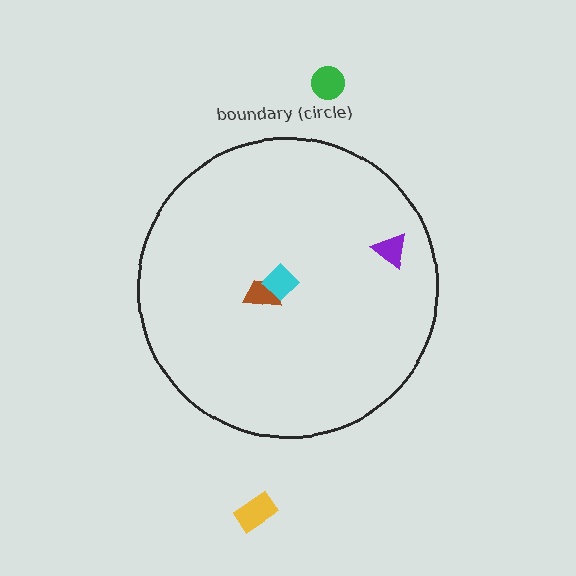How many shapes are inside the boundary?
3 inside, 2 outside.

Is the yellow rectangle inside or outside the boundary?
Outside.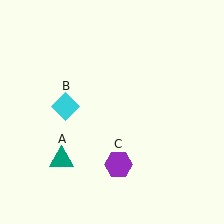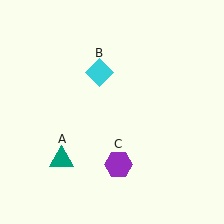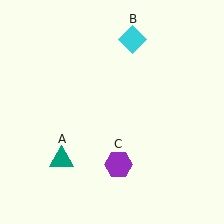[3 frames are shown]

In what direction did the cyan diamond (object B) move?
The cyan diamond (object B) moved up and to the right.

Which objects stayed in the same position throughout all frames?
Teal triangle (object A) and purple hexagon (object C) remained stationary.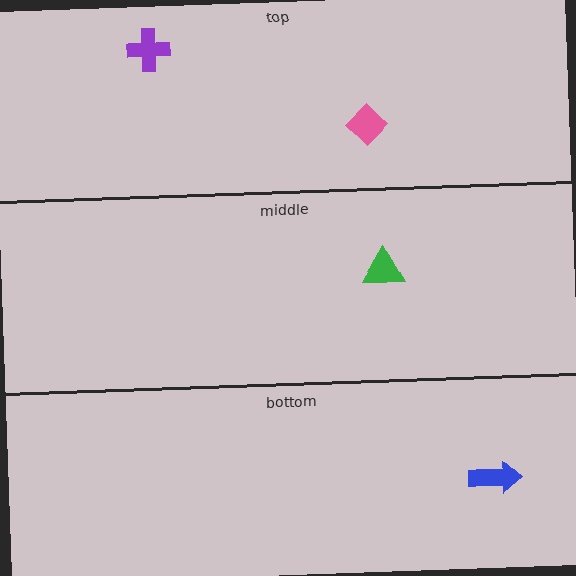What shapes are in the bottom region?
The blue arrow.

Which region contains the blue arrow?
The bottom region.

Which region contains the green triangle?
The middle region.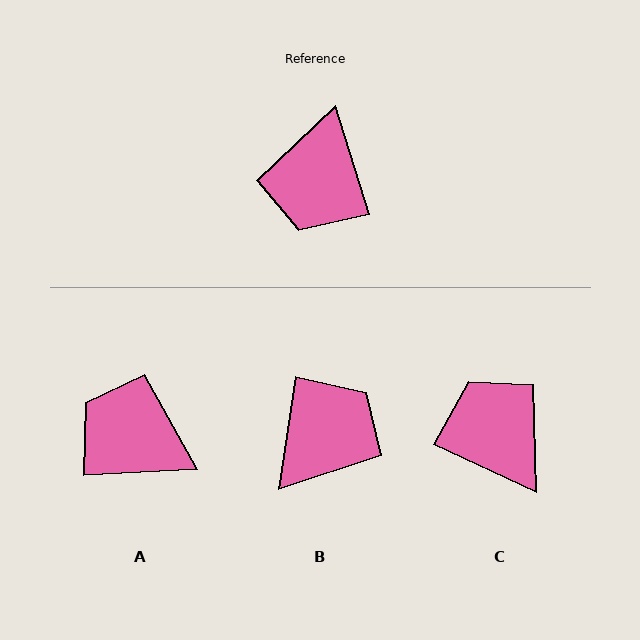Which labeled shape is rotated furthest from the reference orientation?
B, about 155 degrees away.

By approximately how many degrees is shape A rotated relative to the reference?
Approximately 104 degrees clockwise.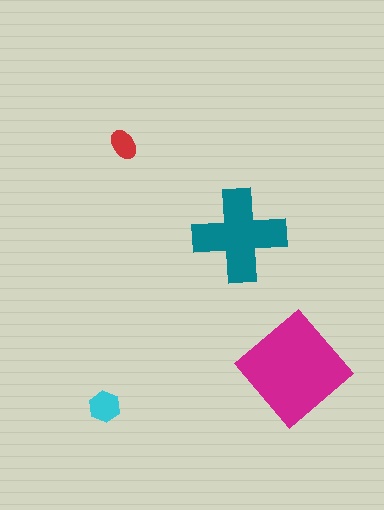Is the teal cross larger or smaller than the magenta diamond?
Smaller.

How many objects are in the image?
There are 4 objects in the image.